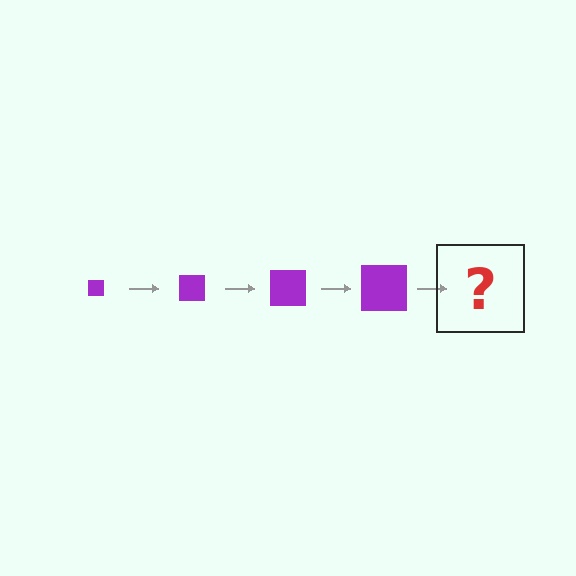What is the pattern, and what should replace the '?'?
The pattern is that the square gets progressively larger each step. The '?' should be a purple square, larger than the previous one.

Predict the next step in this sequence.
The next step is a purple square, larger than the previous one.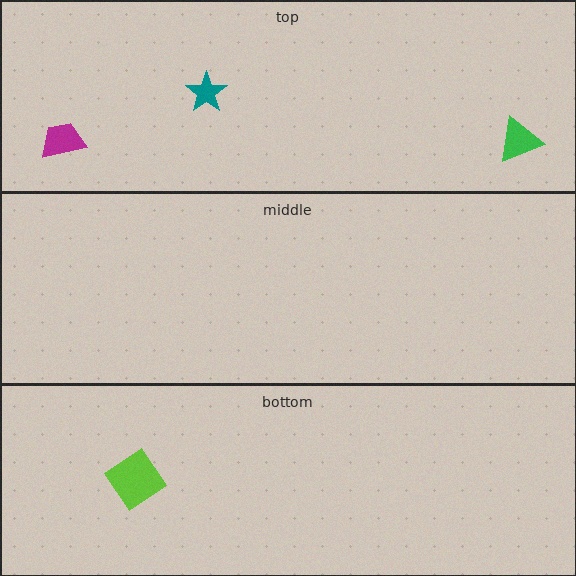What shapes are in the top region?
The teal star, the green triangle, the magenta trapezoid.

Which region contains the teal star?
The top region.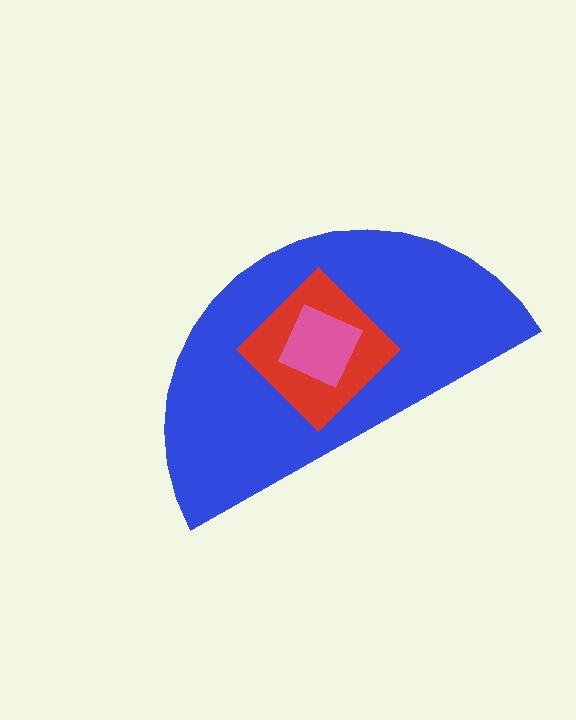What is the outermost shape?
The blue semicircle.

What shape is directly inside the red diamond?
The pink square.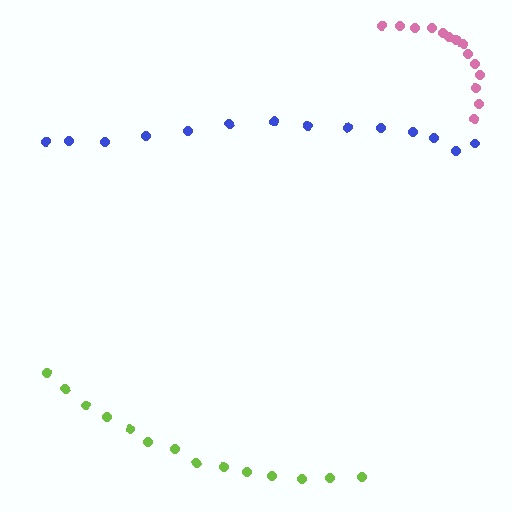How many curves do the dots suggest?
There are 3 distinct paths.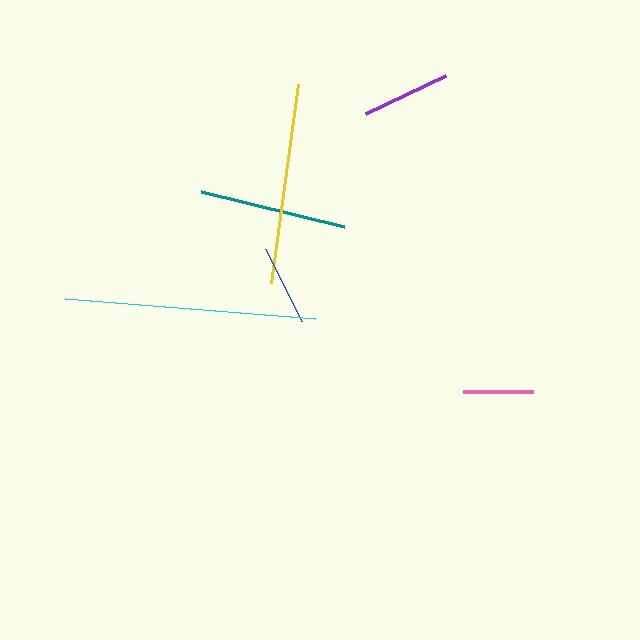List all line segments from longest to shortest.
From longest to shortest: cyan, yellow, teal, purple, blue, pink.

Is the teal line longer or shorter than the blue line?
The teal line is longer than the blue line.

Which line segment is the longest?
The cyan line is the longest at approximately 251 pixels.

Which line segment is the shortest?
The pink line is the shortest at approximately 70 pixels.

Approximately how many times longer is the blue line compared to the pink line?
The blue line is approximately 1.1 times the length of the pink line.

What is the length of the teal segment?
The teal segment is approximately 147 pixels long.